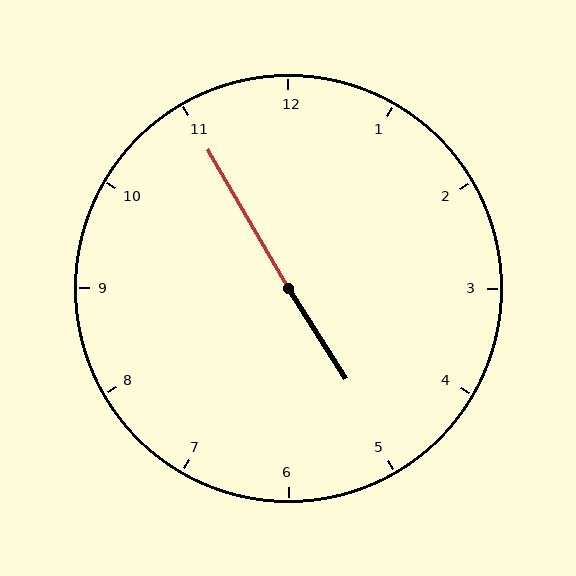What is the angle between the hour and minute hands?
Approximately 178 degrees.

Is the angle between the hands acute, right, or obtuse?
It is obtuse.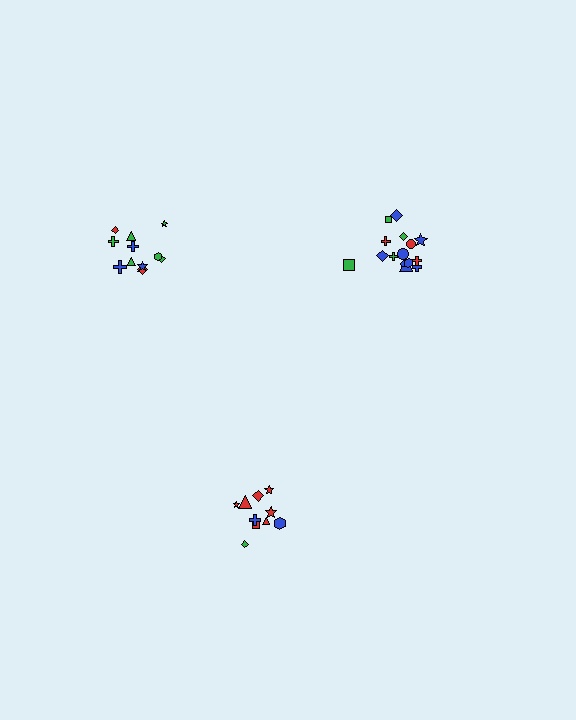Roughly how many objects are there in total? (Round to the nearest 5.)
Roughly 35 objects in total.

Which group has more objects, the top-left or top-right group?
The top-right group.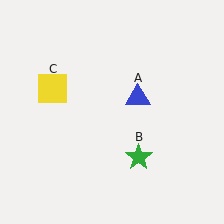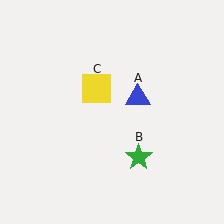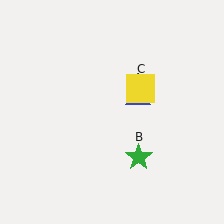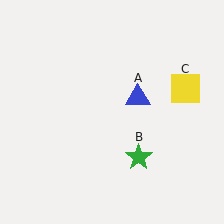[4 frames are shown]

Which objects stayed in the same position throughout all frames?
Blue triangle (object A) and green star (object B) remained stationary.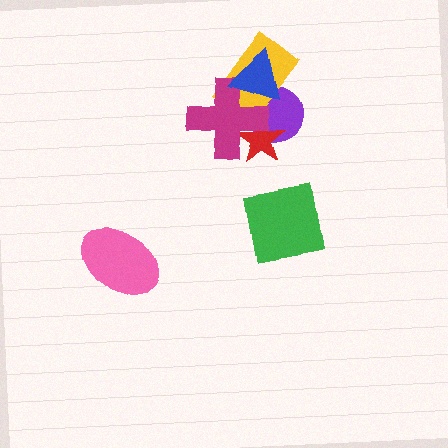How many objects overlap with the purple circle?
4 objects overlap with the purple circle.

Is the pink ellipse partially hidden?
No, no other shape covers it.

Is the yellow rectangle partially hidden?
Yes, it is partially covered by another shape.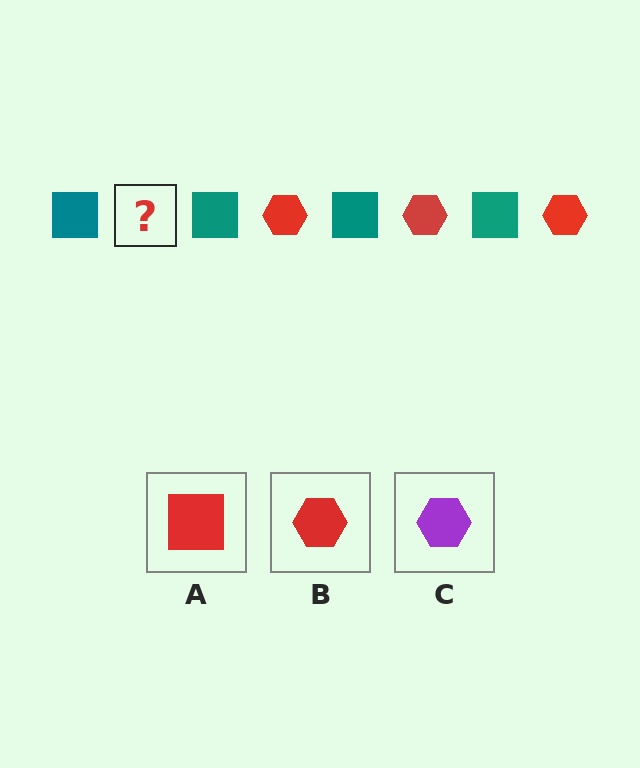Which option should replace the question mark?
Option B.